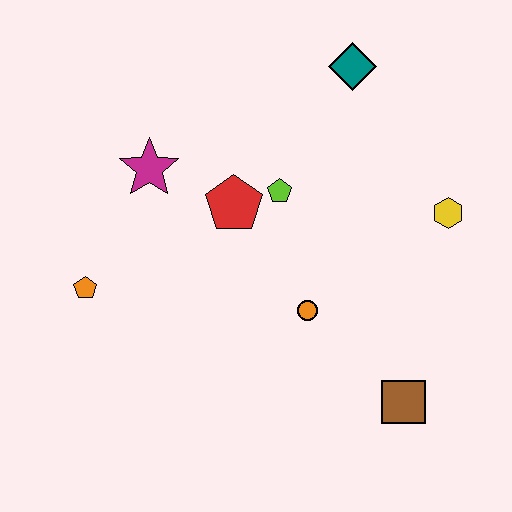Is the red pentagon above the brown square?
Yes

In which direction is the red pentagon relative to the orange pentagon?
The red pentagon is to the right of the orange pentagon.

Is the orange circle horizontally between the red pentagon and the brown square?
Yes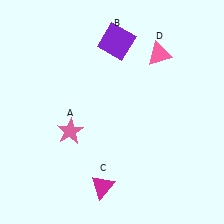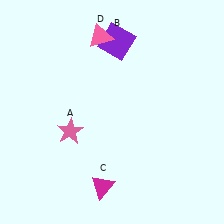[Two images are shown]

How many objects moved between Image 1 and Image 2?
1 object moved between the two images.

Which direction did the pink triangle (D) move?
The pink triangle (D) moved left.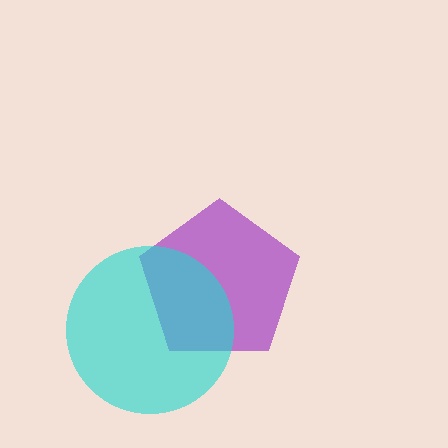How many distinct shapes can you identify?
There are 2 distinct shapes: a purple pentagon, a cyan circle.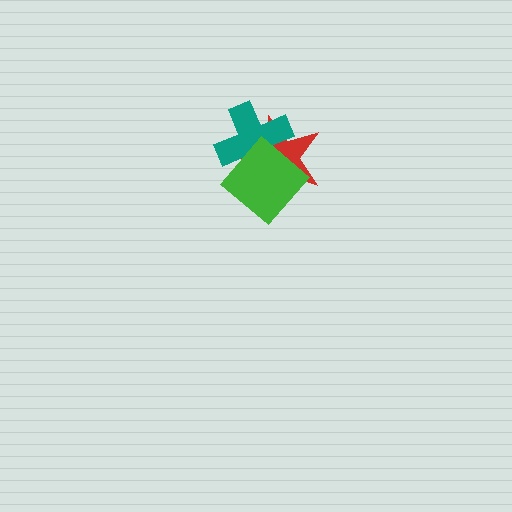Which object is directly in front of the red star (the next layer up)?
The teal cross is directly in front of the red star.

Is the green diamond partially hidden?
No, no other shape covers it.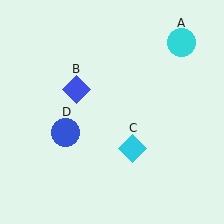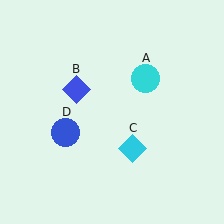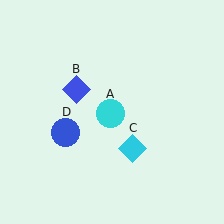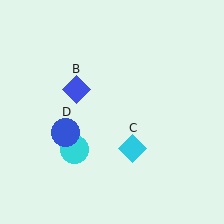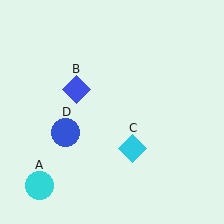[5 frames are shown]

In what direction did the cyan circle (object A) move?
The cyan circle (object A) moved down and to the left.